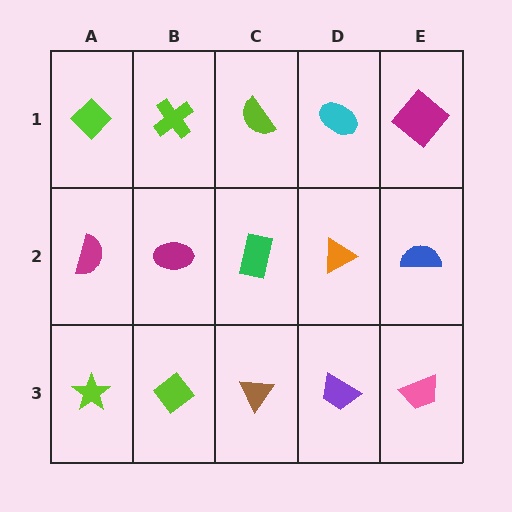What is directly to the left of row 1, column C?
A lime cross.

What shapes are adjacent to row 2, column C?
A lime semicircle (row 1, column C), a brown triangle (row 3, column C), a magenta ellipse (row 2, column B), an orange triangle (row 2, column D).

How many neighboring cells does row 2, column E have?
3.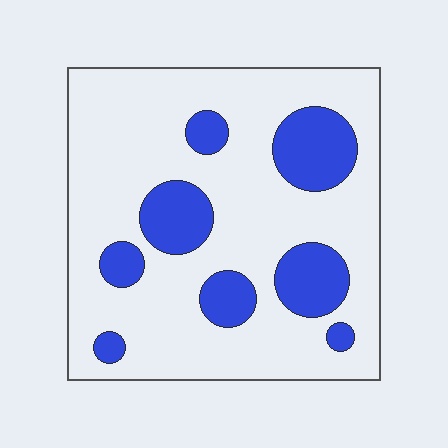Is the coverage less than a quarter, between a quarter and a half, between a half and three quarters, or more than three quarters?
Less than a quarter.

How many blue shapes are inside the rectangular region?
8.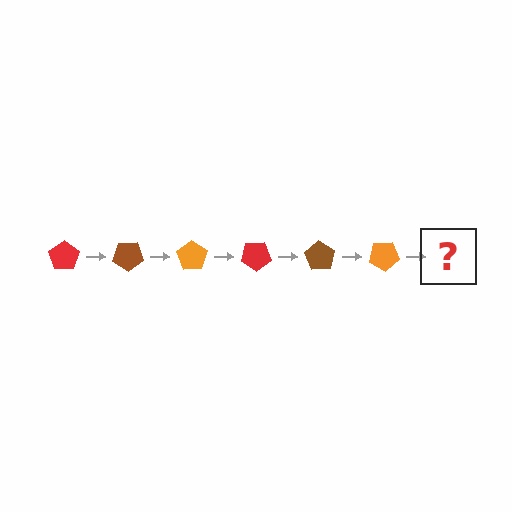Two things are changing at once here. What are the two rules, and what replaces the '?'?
The two rules are that it rotates 35 degrees each step and the color cycles through red, brown, and orange. The '?' should be a red pentagon, rotated 210 degrees from the start.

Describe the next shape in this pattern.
It should be a red pentagon, rotated 210 degrees from the start.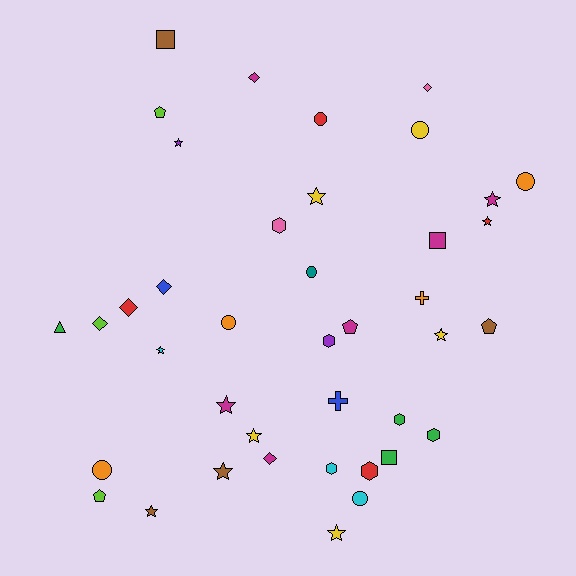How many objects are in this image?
There are 40 objects.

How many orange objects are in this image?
There are 4 orange objects.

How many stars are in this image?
There are 11 stars.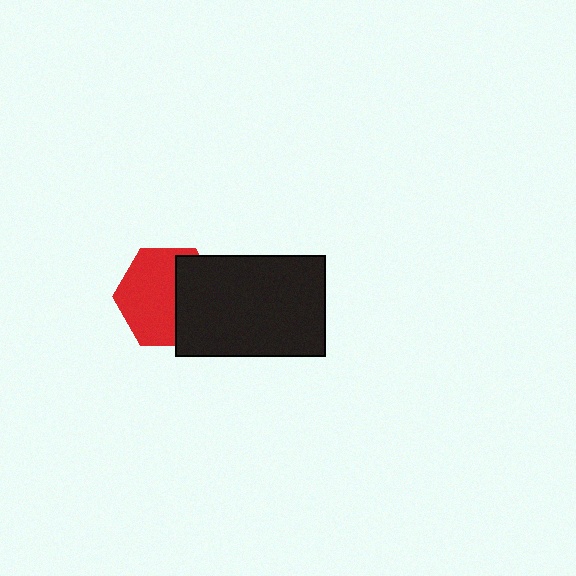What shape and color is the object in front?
The object in front is a black rectangle.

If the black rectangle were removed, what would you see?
You would see the complete red hexagon.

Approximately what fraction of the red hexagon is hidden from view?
Roughly 39% of the red hexagon is hidden behind the black rectangle.